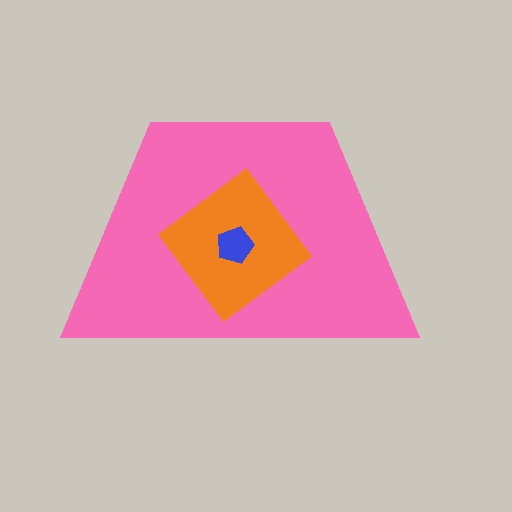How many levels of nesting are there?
3.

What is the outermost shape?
The pink trapezoid.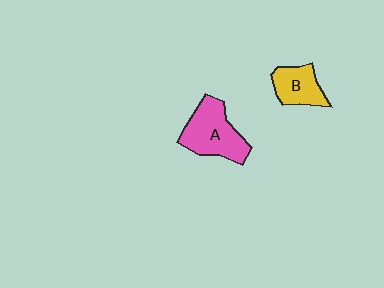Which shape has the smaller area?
Shape B (yellow).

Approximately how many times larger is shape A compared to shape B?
Approximately 1.6 times.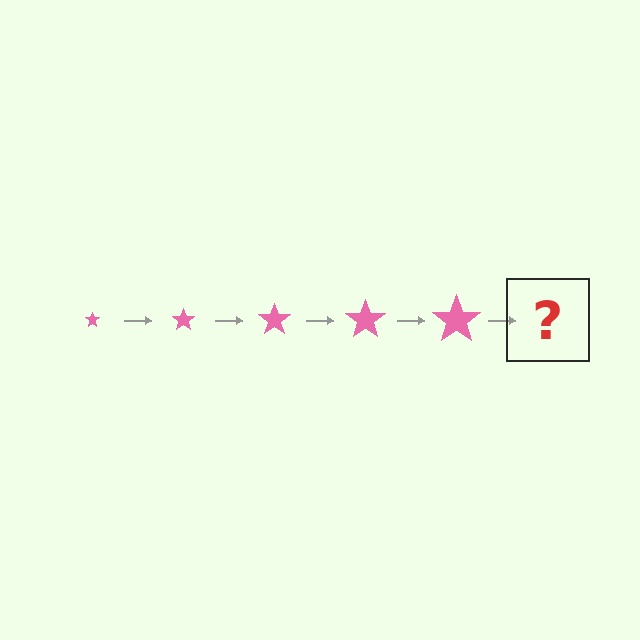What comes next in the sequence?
The next element should be a pink star, larger than the previous one.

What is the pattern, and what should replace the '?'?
The pattern is that the star gets progressively larger each step. The '?' should be a pink star, larger than the previous one.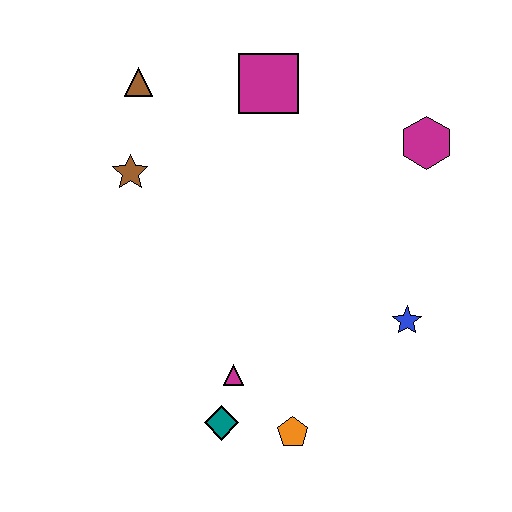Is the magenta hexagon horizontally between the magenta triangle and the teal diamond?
No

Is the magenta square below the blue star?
No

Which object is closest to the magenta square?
The brown triangle is closest to the magenta square.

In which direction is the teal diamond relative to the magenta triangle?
The teal diamond is below the magenta triangle.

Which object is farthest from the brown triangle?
The orange pentagon is farthest from the brown triangle.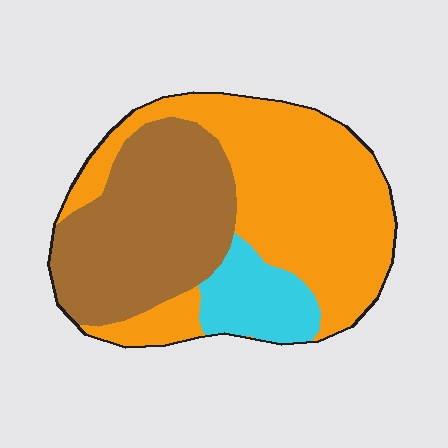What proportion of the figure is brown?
Brown takes up about three eighths (3/8) of the figure.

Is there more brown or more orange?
Orange.